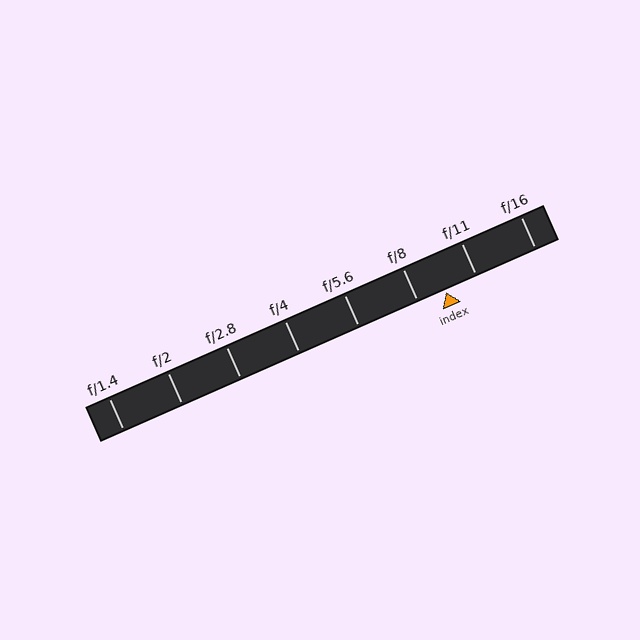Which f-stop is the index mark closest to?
The index mark is closest to f/8.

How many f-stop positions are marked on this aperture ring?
There are 8 f-stop positions marked.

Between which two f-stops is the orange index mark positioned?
The index mark is between f/8 and f/11.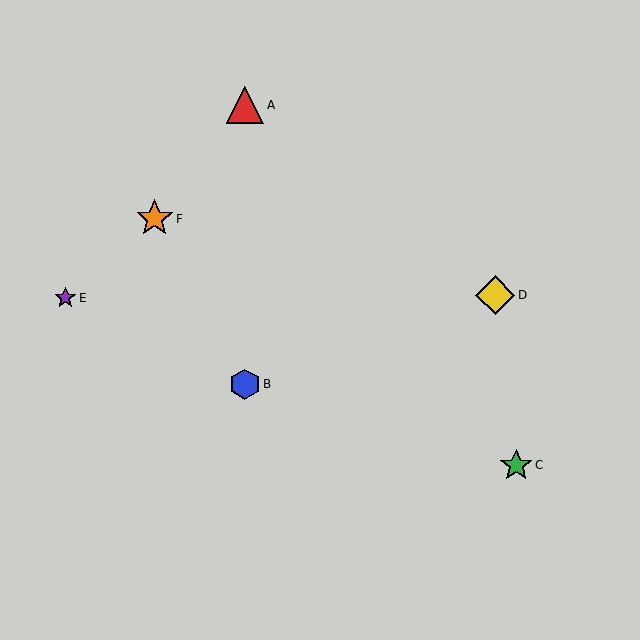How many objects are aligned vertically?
2 objects (A, B) are aligned vertically.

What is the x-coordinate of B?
Object B is at x≈245.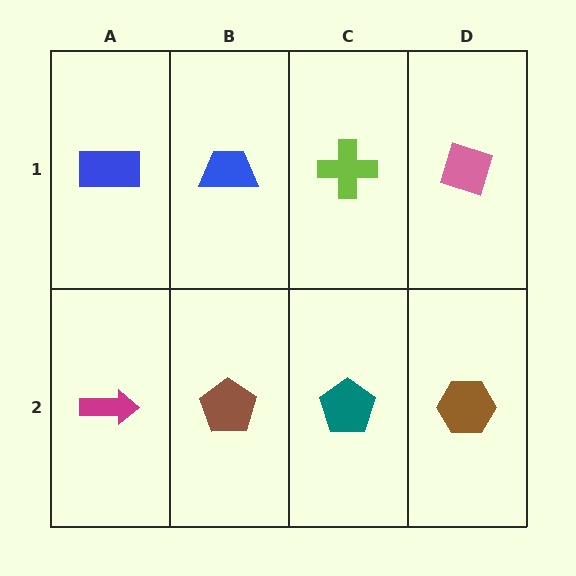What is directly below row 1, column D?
A brown hexagon.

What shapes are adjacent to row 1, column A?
A magenta arrow (row 2, column A), a blue trapezoid (row 1, column B).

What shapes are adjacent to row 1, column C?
A teal pentagon (row 2, column C), a blue trapezoid (row 1, column B), a pink diamond (row 1, column D).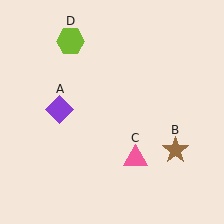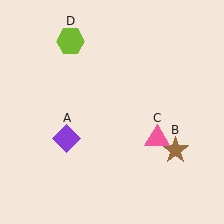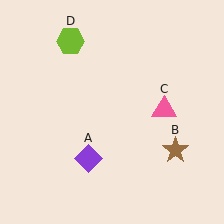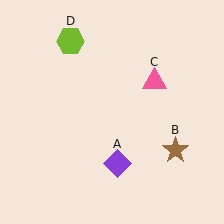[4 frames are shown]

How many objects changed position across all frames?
2 objects changed position: purple diamond (object A), pink triangle (object C).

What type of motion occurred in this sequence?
The purple diamond (object A), pink triangle (object C) rotated counterclockwise around the center of the scene.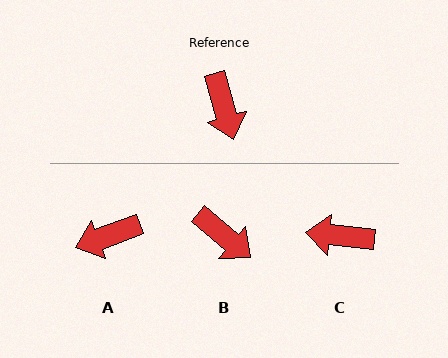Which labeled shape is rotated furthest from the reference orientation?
C, about 112 degrees away.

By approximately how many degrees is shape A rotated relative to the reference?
Approximately 85 degrees clockwise.